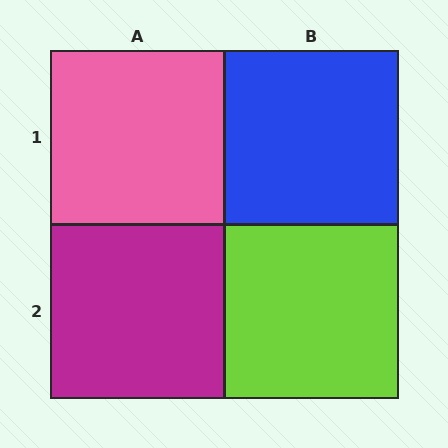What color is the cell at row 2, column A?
Magenta.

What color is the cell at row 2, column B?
Lime.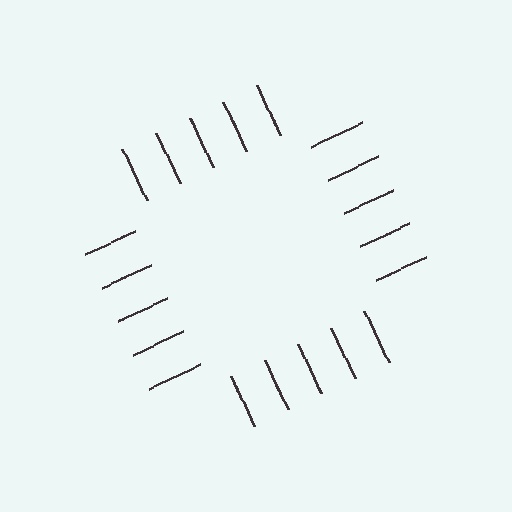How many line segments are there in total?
20 — 5 along each of the 4 edges.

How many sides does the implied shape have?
4 sides — the line-ends trace a square.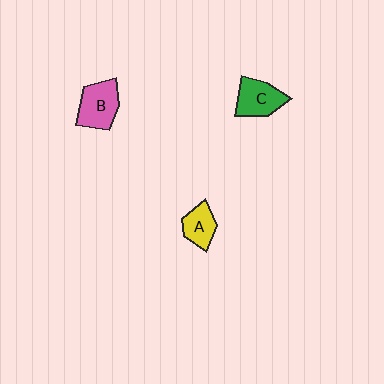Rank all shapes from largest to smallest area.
From largest to smallest: B (pink), C (green), A (yellow).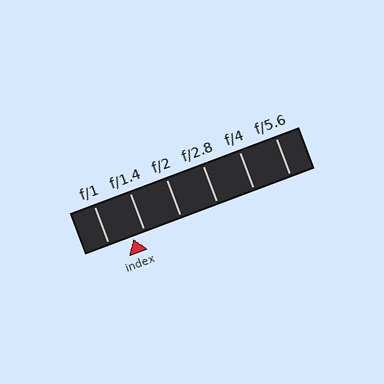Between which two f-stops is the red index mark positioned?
The index mark is between f/1 and f/1.4.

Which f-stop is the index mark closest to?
The index mark is closest to f/1.4.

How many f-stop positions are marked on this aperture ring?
There are 6 f-stop positions marked.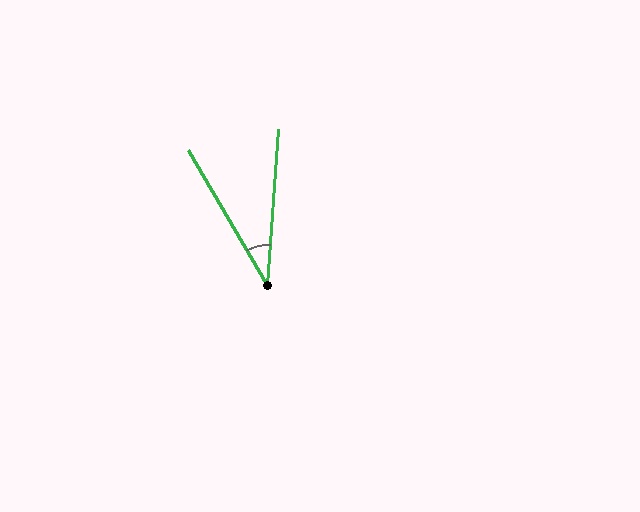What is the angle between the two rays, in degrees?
Approximately 34 degrees.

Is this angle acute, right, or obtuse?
It is acute.